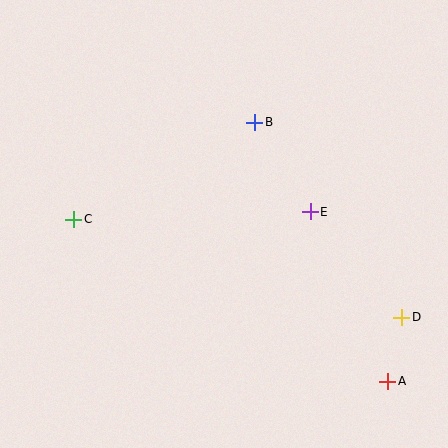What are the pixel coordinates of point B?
Point B is at (255, 122).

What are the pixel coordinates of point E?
Point E is at (310, 212).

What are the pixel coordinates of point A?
Point A is at (388, 381).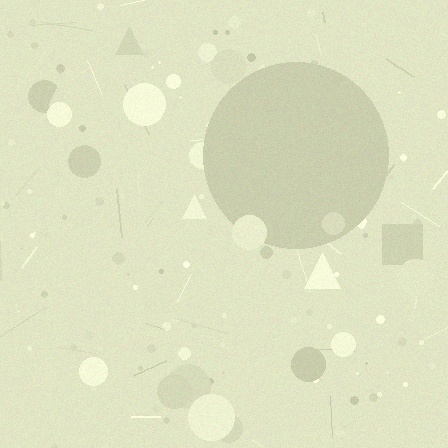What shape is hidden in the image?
A circle is hidden in the image.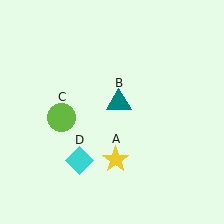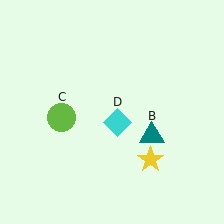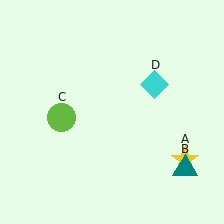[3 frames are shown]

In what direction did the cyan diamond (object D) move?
The cyan diamond (object D) moved up and to the right.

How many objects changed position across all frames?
3 objects changed position: yellow star (object A), teal triangle (object B), cyan diamond (object D).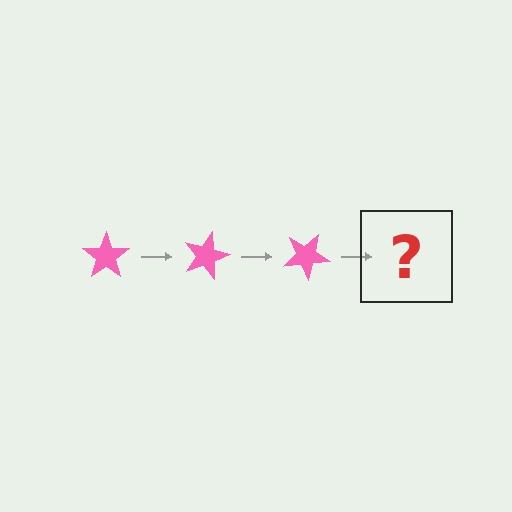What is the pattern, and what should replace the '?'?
The pattern is that the star rotates 15 degrees each step. The '?' should be a pink star rotated 45 degrees.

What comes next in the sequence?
The next element should be a pink star rotated 45 degrees.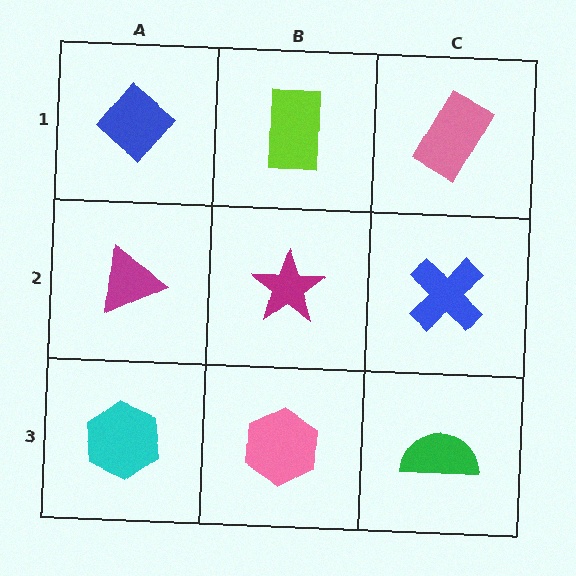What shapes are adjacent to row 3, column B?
A magenta star (row 2, column B), a cyan hexagon (row 3, column A), a green semicircle (row 3, column C).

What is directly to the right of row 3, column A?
A pink hexagon.